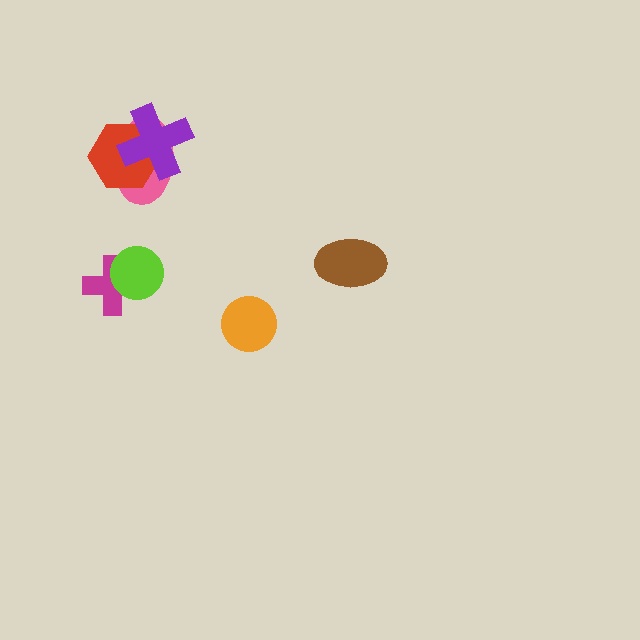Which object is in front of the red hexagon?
The purple cross is in front of the red hexagon.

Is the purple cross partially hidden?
No, no other shape covers it.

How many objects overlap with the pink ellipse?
2 objects overlap with the pink ellipse.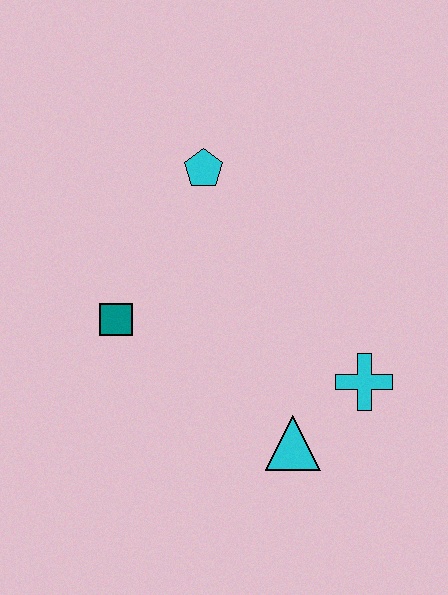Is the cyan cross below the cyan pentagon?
Yes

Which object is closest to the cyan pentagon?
The teal square is closest to the cyan pentagon.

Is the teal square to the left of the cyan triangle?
Yes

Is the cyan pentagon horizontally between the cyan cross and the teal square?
Yes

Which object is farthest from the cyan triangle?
The cyan pentagon is farthest from the cyan triangle.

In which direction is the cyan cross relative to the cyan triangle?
The cyan cross is to the right of the cyan triangle.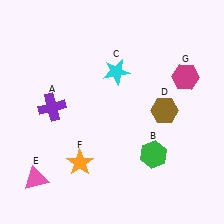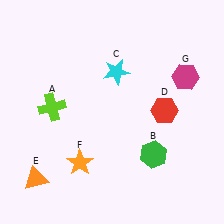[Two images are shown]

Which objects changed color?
A changed from purple to lime. D changed from brown to red. E changed from pink to orange.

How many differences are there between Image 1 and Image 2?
There are 3 differences between the two images.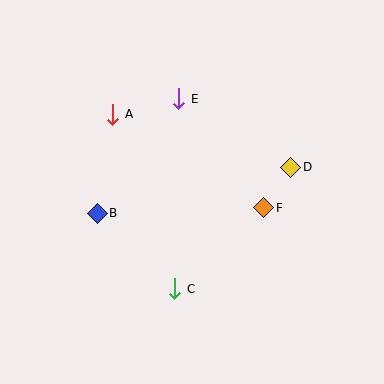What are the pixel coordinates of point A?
Point A is at (113, 114).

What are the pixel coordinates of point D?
Point D is at (291, 167).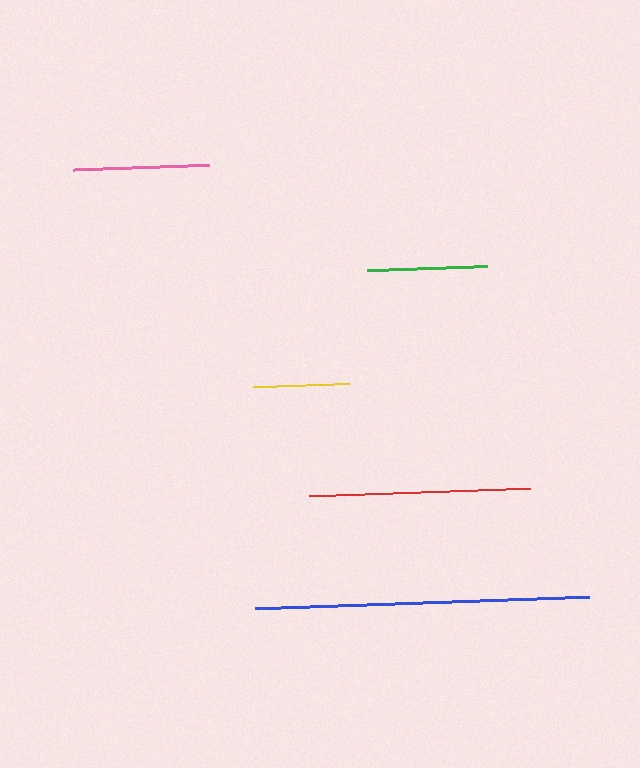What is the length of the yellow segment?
The yellow segment is approximately 96 pixels long.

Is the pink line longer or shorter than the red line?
The red line is longer than the pink line.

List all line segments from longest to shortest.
From longest to shortest: blue, red, pink, green, yellow.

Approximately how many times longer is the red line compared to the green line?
The red line is approximately 1.8 times the length of the green line.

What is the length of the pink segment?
The pink segment is approximately 136 pixels long.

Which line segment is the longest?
The blue line is the longest at approximately 334 pixels.